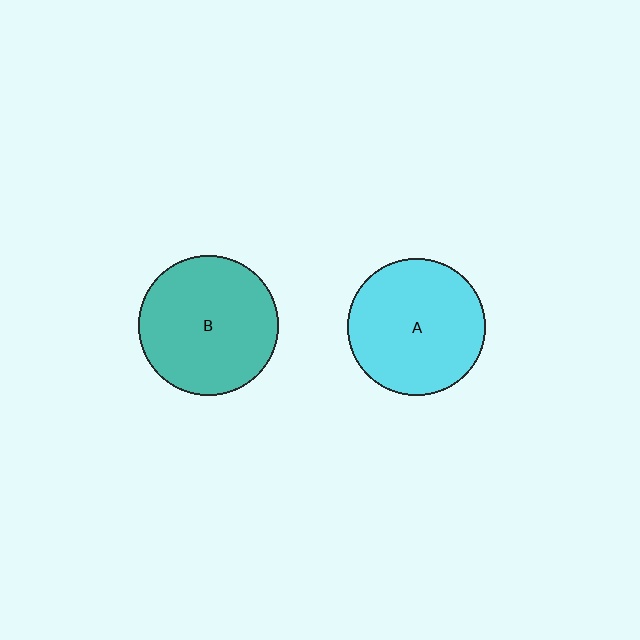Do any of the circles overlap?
No, none of the circles overlap.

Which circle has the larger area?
Circle B (teal).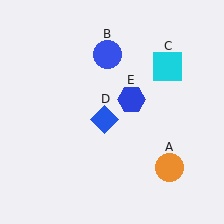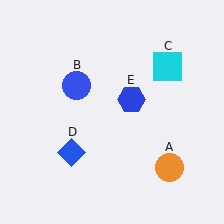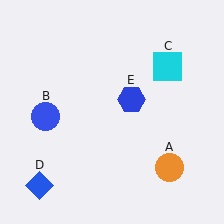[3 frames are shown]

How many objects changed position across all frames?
2 objects changed position: blue circle (object B), blue diamond (object D).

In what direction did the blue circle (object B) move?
The blue circle (object B) moved down and to the left.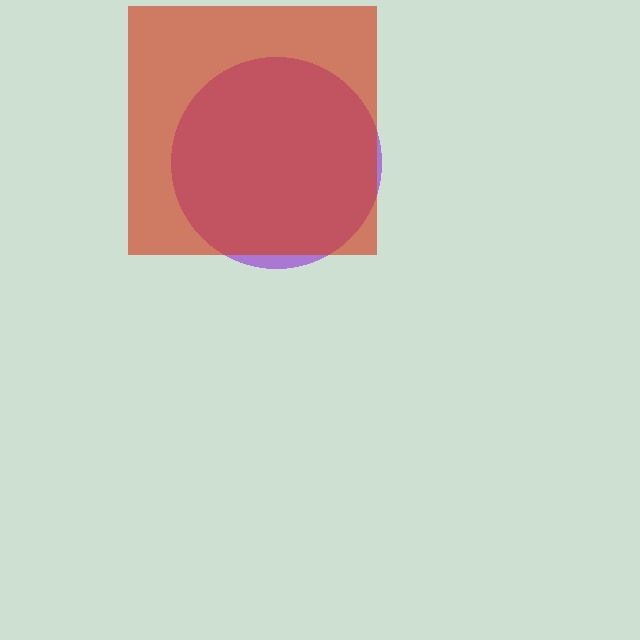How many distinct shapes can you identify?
There are 2 distinct shapes: a purple circle, a red square.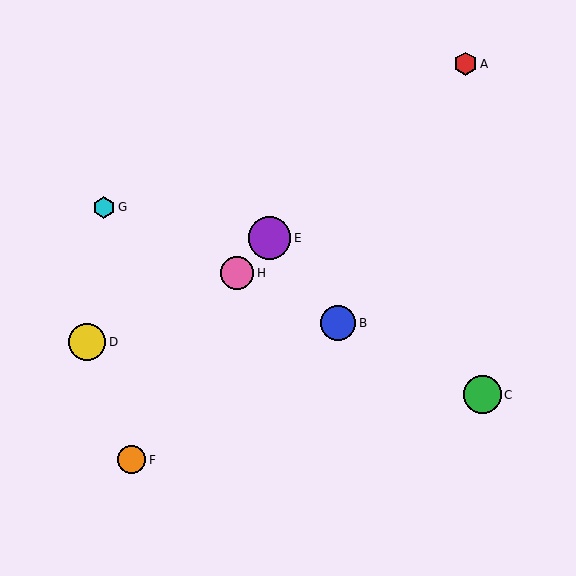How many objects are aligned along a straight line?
4 objects (B, C, G, H) are aligned along a straight line.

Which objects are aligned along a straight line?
Objects B, C, G, H are aligned along a straight line.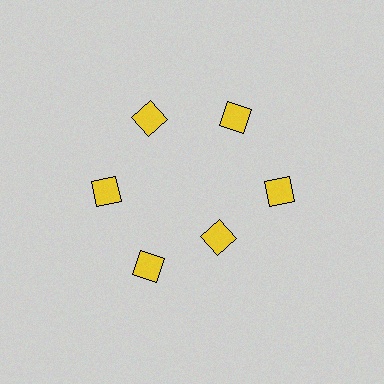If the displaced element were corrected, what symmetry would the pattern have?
It would have 6-fold rotational symmetry — the pattern would map onto itself every 60 degrees.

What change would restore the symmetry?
The symmetry would be restored by moving it outward, back onto the ring so that all 6 squares sit at equal angles and equal distance from the center.